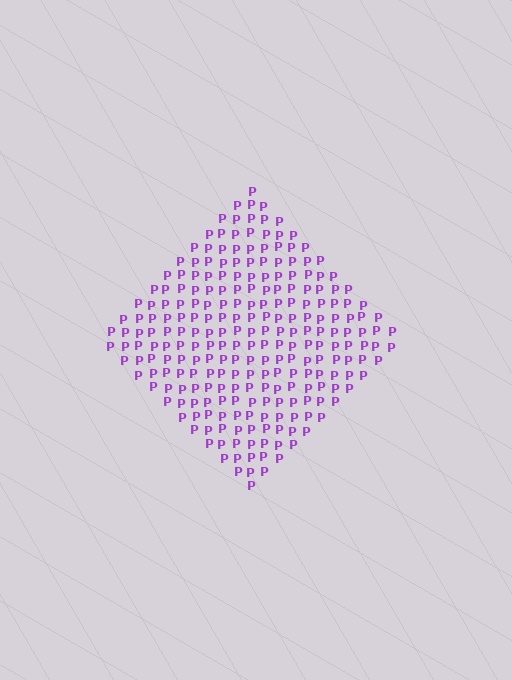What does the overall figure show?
The overall figure shows a diamond.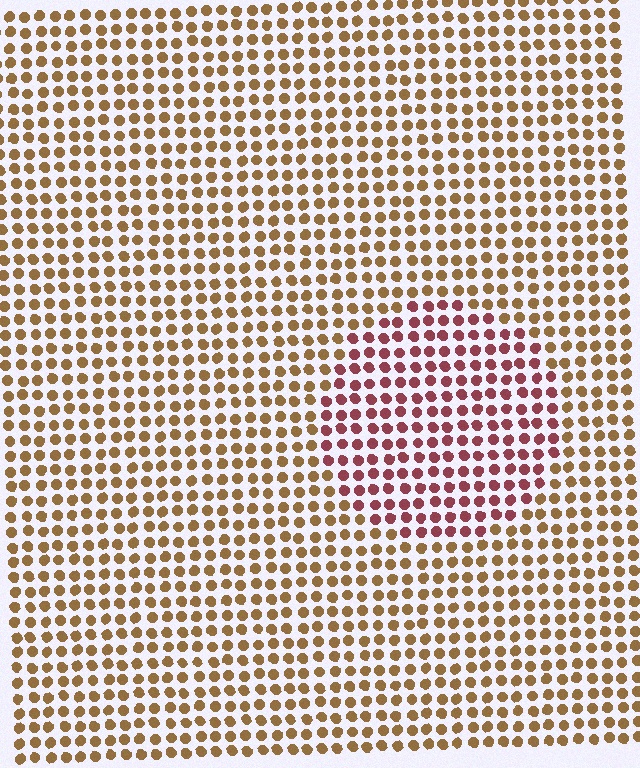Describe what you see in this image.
The image is filled with small brown elements in a uniform arrangement. A circle-shaped region is visible where the elements are tinted to a slightly different hue, forming a subtle color boundary.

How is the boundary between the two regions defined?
The boundary is defined purely by a slight shift in hue (about 46 degrees). Spacing, size, and orientation are identical on both sides.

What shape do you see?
I see a circle.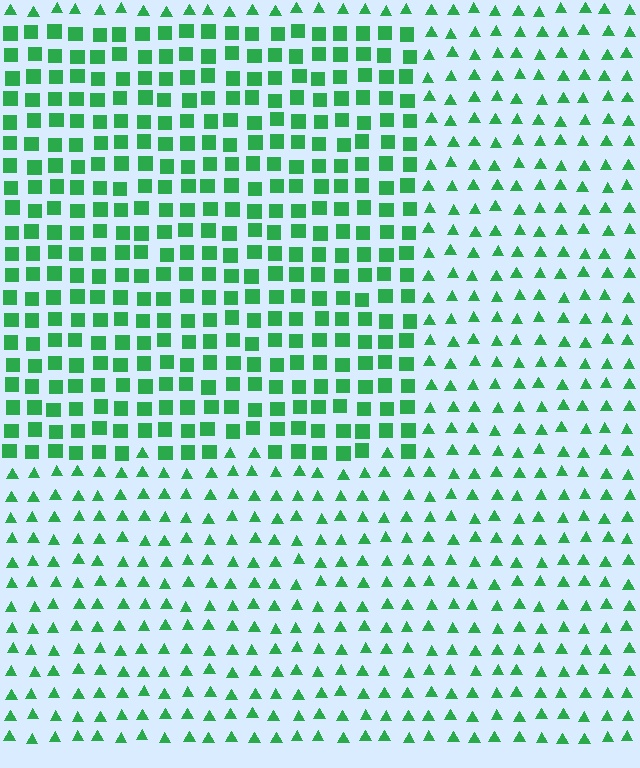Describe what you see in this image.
The image is filled with small green elements arranged in a uniform grid. A rectangle-shaped region contains squares, while the surrounding area contains triangles. The boundary is defined purely by the change in element shape.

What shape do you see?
I see a rectangle.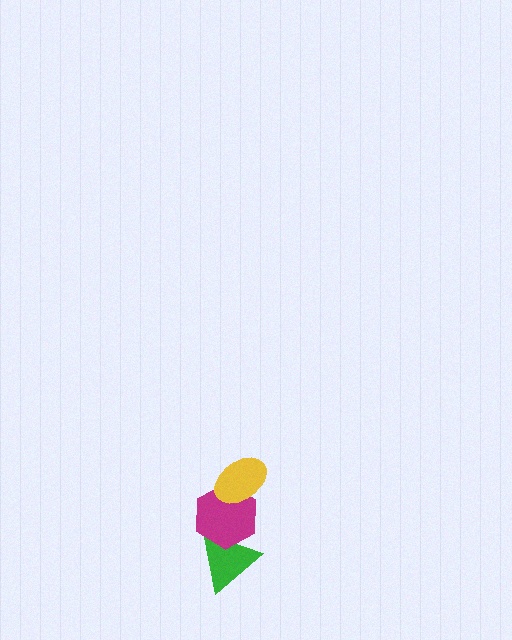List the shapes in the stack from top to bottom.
From top to bottom: the yellow ellipse, the magenta hexagon, the green triangle.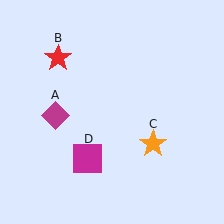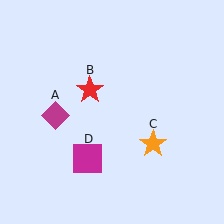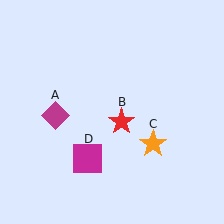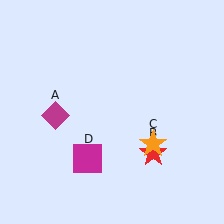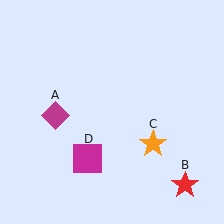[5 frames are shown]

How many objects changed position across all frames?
1 object changed position: red star (object B).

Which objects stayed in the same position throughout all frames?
Magenta diamond (object A) and orange star (object C) and magenta square (object D) remained stationary.